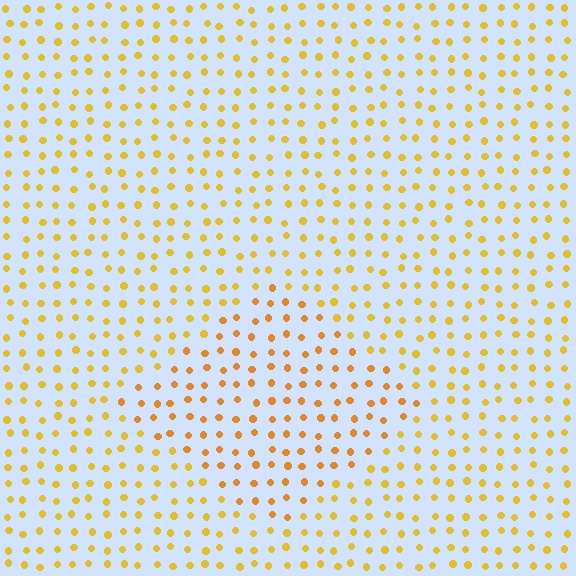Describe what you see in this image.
The image is filled with small yellow elements in a uniform arrangement. A diamond-shaped region is visible where the elements are tinted to a slightly different hue, forming a subtle color boundary.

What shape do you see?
I see a diamond.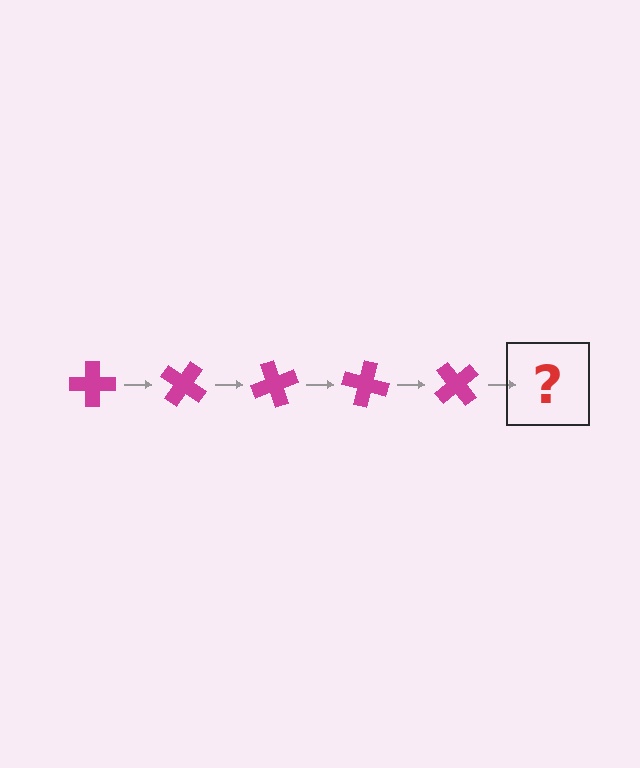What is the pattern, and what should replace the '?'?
The pattern is that the cross rotates 35 degrees each step. The '?' should be a magenta cross rotated 175 degrees.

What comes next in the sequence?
The next element should be a magenta cross rotated 175 degrees.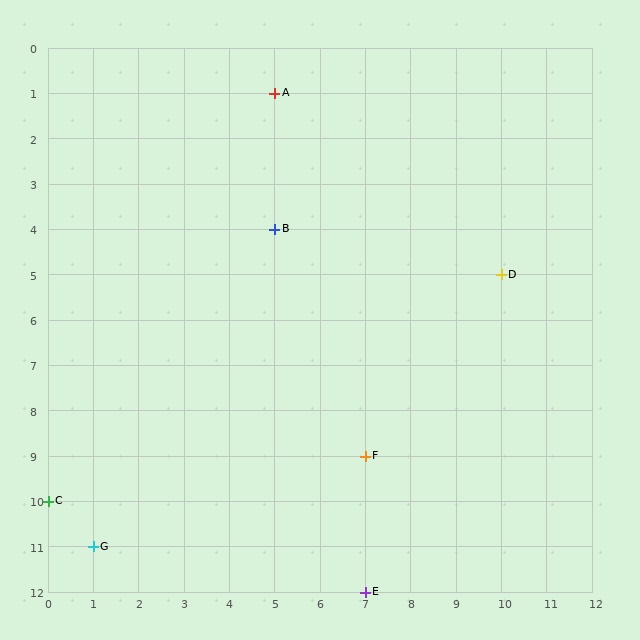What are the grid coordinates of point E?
Point E is at grid coordinates (7, 12).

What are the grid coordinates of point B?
Point B is at grid coordinates (5, 4).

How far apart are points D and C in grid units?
Points D and C are 10 columns and 5 rows apart (about 11.2 grid units diagonally).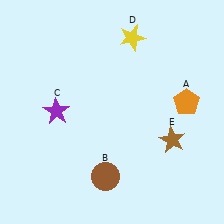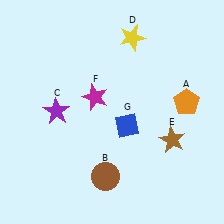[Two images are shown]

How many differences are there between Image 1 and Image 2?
There are 2 differences between the two images.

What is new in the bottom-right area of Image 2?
A blue diamond (G) was added in the bottom-right area of Image 2.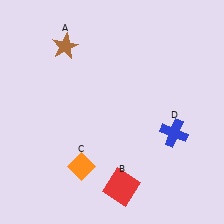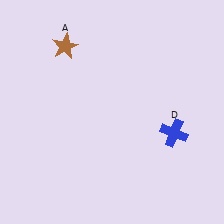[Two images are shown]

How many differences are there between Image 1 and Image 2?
There are 2 differences between the two images.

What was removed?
The red square (B), the orange diamond (C) were removed in Image 2.